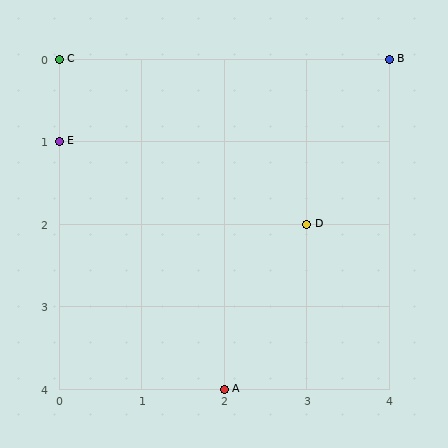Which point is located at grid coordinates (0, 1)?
Point E is at (0, 1).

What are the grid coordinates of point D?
Point D is at grid coordinates (3, 2).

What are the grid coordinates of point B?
Point B is at grid coordinates (4, 0).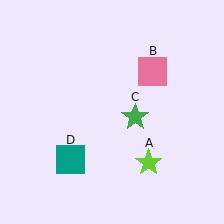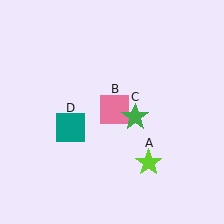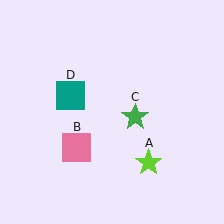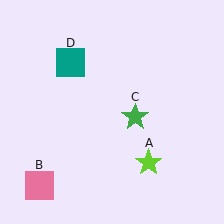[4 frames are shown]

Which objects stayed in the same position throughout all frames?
Lime star (object A) and green star (object C) remained stationary.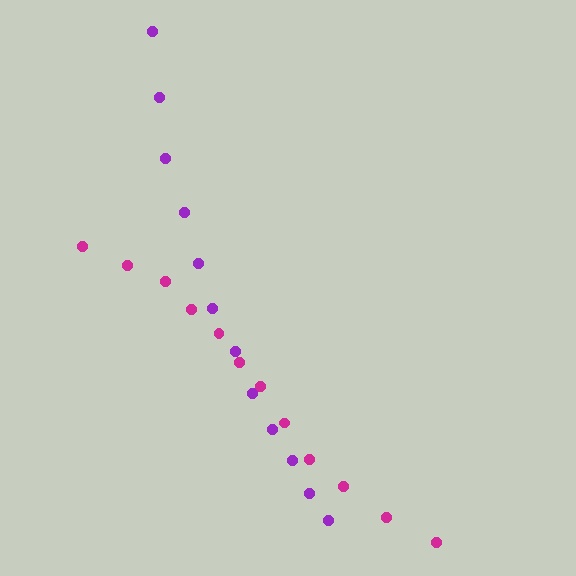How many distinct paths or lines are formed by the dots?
There are 2 distinct paths.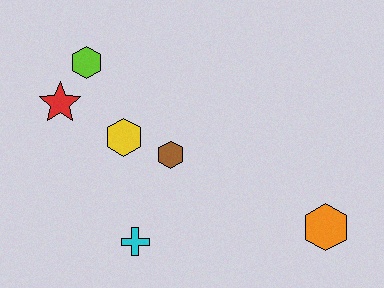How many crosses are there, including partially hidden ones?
There is 1 cross.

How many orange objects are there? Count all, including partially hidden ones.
There is 1 orange object.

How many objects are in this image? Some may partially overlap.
There are 6 objects.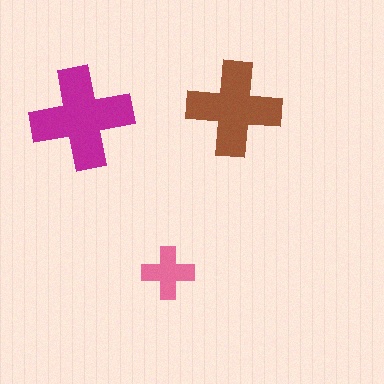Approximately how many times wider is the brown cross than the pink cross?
About 2 times wider.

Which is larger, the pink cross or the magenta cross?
The magenta one.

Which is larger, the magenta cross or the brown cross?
The magenta one.